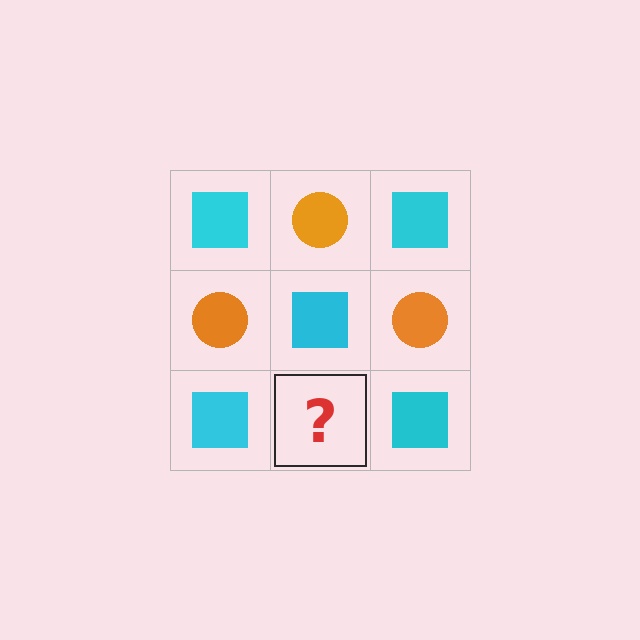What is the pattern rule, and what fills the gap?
The rule is that it alternates cyan square and orange circle in a checkerboard pattern. The gap should be filled with an orange circle.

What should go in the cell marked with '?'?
The missing cell should contain an orange circle.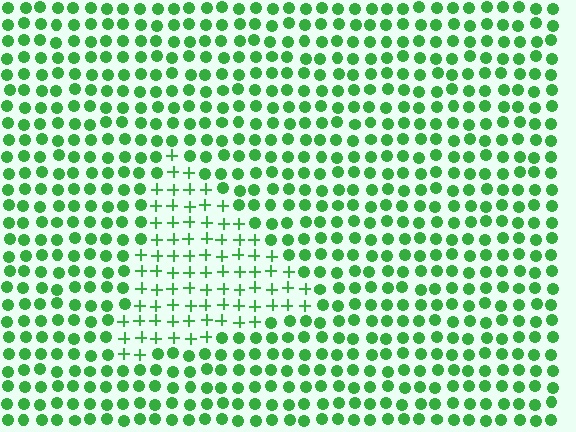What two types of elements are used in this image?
The image uses plus signs inside the triangle region and circles outside it.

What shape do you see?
I see a triangle.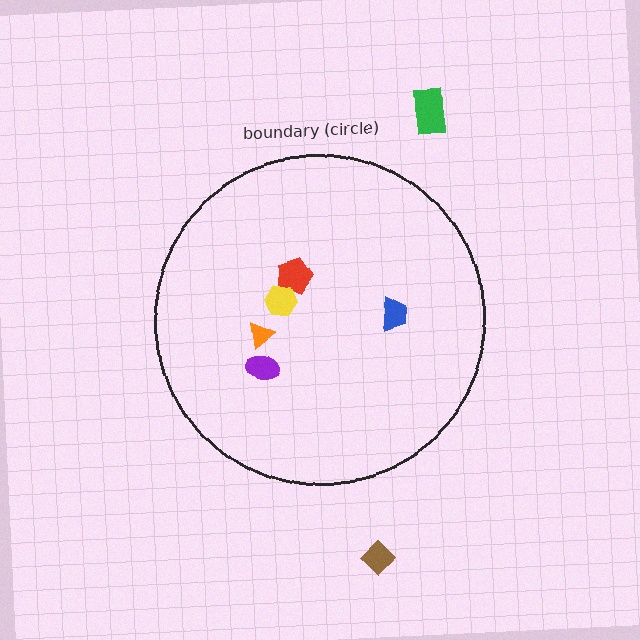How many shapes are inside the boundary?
5 inside, 2 outside.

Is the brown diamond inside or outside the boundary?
Outside.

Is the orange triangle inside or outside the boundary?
Inside.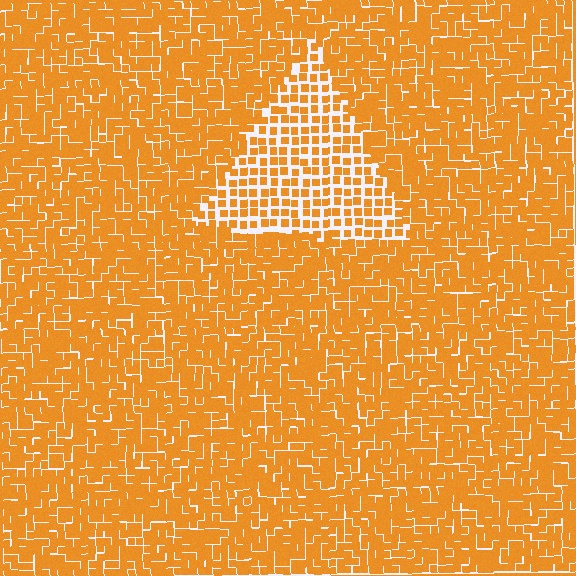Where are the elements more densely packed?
The elements are more densely packed outside the triangle boundary.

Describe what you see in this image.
The image contains small orange elements arranged at two different densities. A triangle-shaped region is visible where the elements are less densely packed than the surrounding area.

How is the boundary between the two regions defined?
The boundary is defined by a change in element density (approximately 1.8x ratio). All elements are the same color, size, and shape.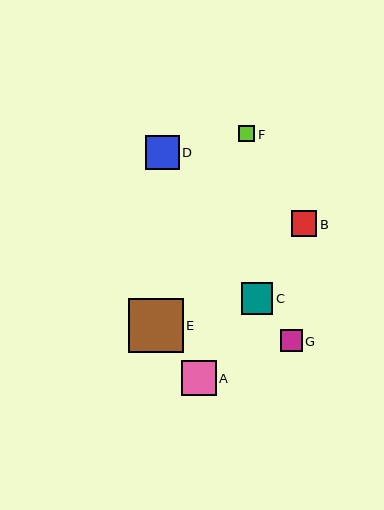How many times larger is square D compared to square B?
Square D is approximately 1.3 times the size of square B.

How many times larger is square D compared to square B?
Square D is approximately 1.3 times the size of square B.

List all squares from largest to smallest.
From largest to smallest: E, A, D, C, B, G, F.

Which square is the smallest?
Square F is the smallest with a size of approximately 16 pixels.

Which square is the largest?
Square E is the largest with a size of approximately 54 pixels.